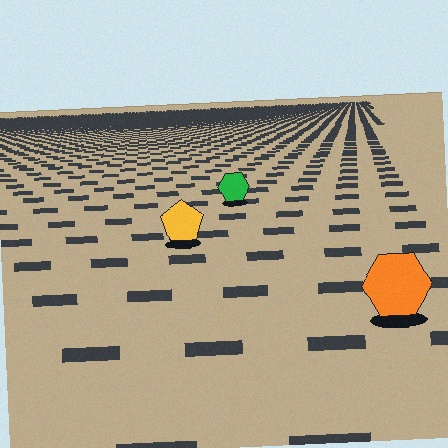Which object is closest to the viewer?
The orange hexagon is closest. The texture marks near it are larger and more spread out.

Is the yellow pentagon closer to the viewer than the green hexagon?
Yes. The yellow pentagon is closer — you can tell from the texture gradient: the ground texture is coarser near it.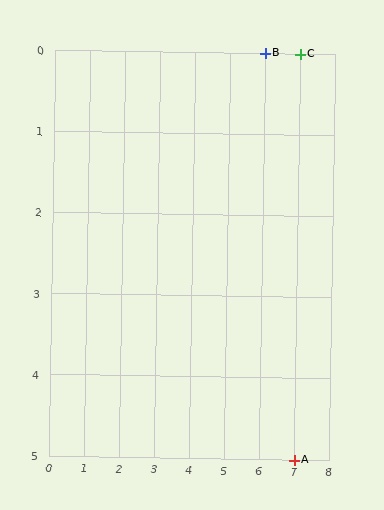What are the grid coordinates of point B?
Point B is at grid coordinates (6, 0).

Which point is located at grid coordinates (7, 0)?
Point C is at (7, 0).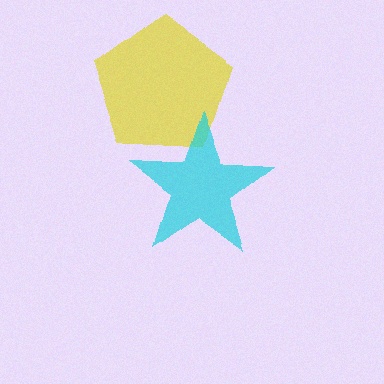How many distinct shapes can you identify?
There are 2 distinct shapes: a yellow pentagon, a cyan star.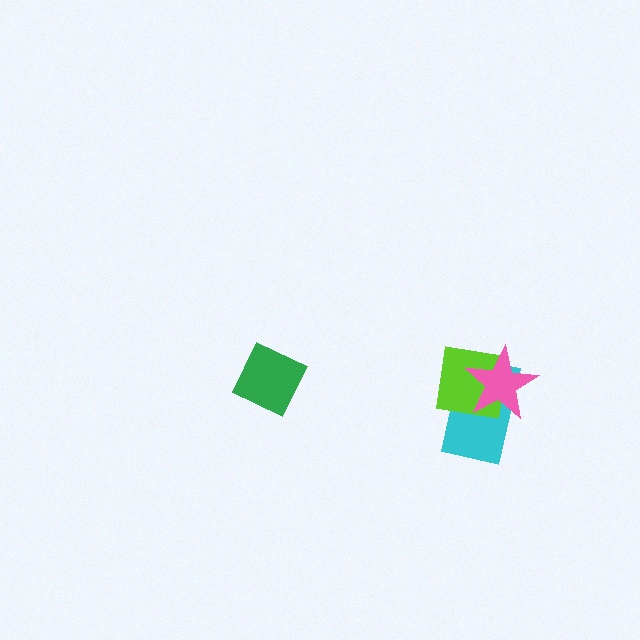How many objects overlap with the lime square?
2 objects overlap with the lime square.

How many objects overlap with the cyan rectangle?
2 objects overlap with the cyan rectangle.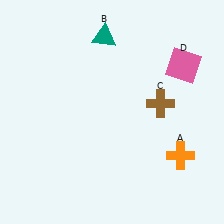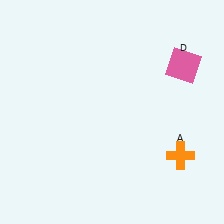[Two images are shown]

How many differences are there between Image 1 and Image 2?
There are 2 differences between the two images.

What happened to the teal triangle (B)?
The teal triangle (B) was removed in Image 2. It was in the top-left area of Image 1.